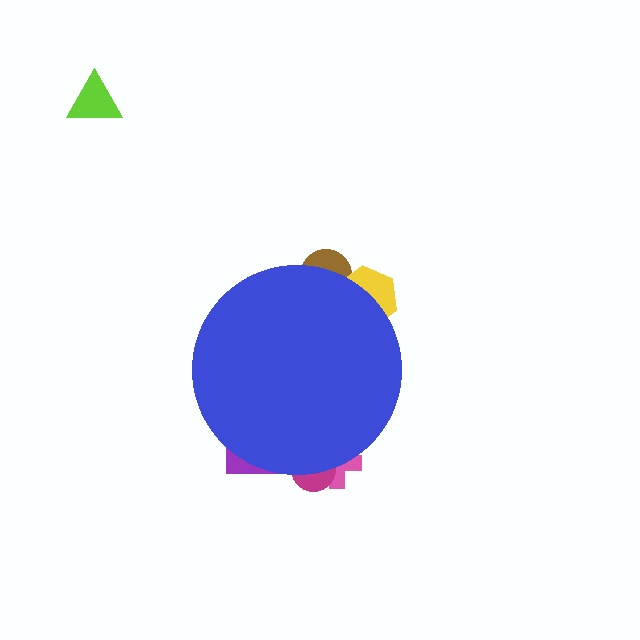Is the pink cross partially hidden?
Yes, the pink cross is partially hidden behind the blue circle.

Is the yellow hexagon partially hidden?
Yes, the yellow hexagon is partially hidden behind the blue circle.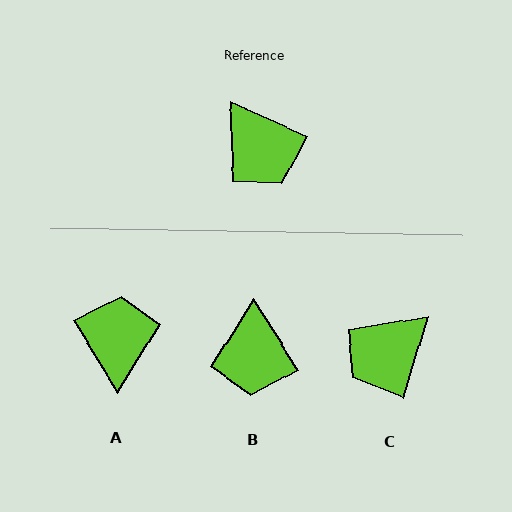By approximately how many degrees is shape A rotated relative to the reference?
Approximately 146 degrees counter-clockwise.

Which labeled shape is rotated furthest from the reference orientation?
A, about 146 degrees away.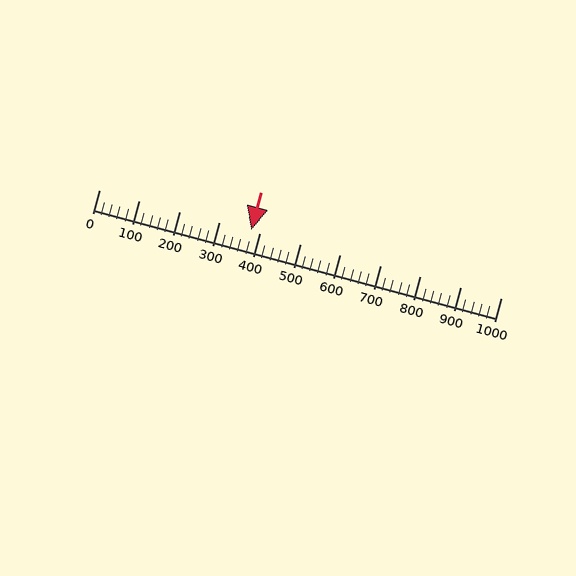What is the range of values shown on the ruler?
The ruler shows values from 0 to 1000.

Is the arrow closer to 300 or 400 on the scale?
The arrow is closer to 400.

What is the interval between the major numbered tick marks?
The major tick marks are spaced 100 units apart.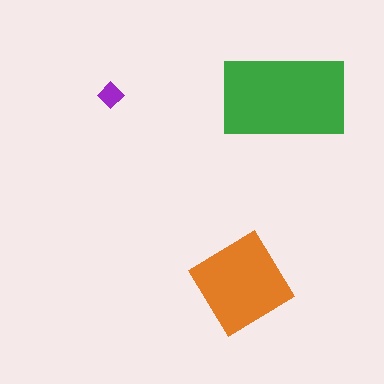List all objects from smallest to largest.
The purple diamond, the orange diamond, the green rectangle.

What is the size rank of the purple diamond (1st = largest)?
3rd.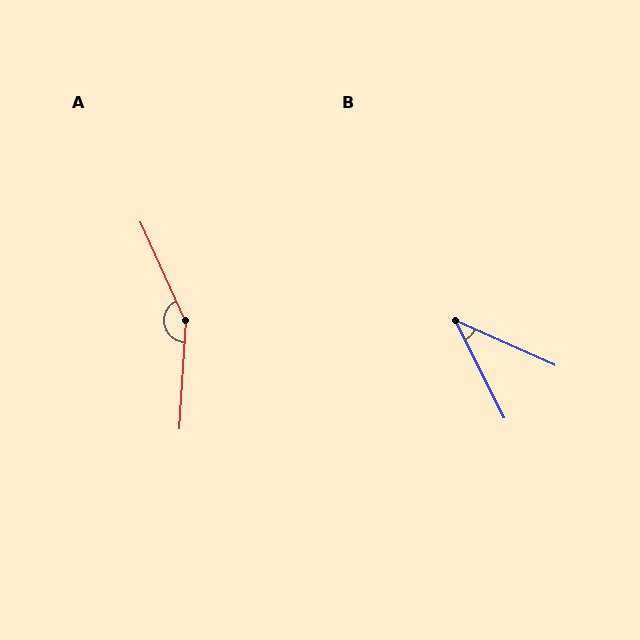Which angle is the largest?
A, at approximately 152 degrees.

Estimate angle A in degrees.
Approximately 152 degrees.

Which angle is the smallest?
B, at approximately 39 degrees.